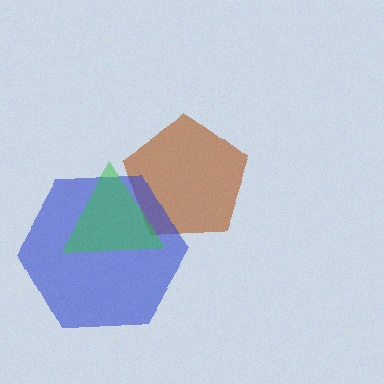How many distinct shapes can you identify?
There are 3 distinct shapes: a brown pentagon, a blue hexagon, a green triangle.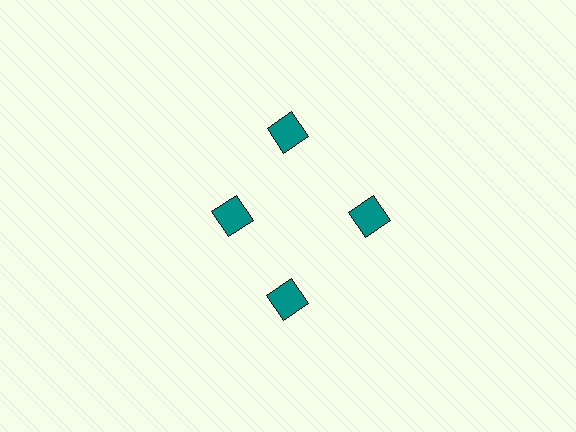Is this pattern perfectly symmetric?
No. The 4 teal squares are arranged in a ring, but one element near the 9 o'clock position is pulled inward toward the center, breaking the 4-fold rotational symmetry.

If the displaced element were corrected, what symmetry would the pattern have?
It would have 4-fold rotational symmetry — the pattern would map onto itself every 90 degrees.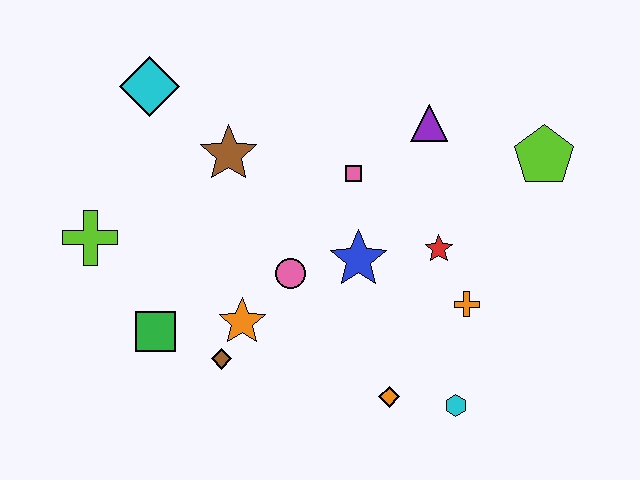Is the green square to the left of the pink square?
Yes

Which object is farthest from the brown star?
The cyan hexagon is farthest from the brown star.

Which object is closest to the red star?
The orange cross is closest to the red star.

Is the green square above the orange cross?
No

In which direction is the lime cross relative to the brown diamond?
The lime cross is to the left of the brown diamond.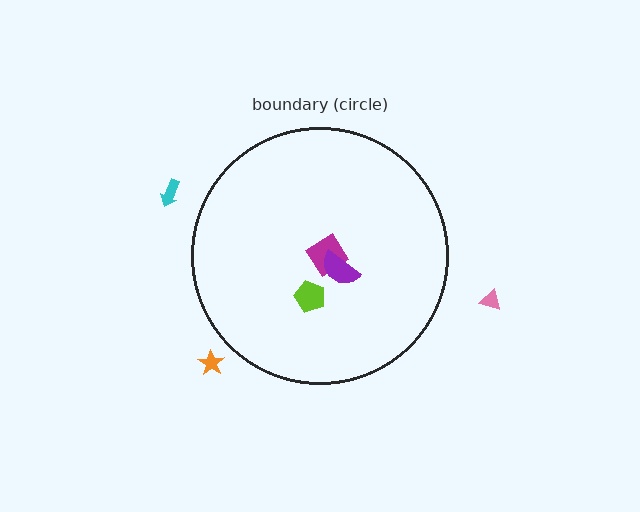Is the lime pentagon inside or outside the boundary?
Inside.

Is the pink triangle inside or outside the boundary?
Outside.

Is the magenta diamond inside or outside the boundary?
Inside.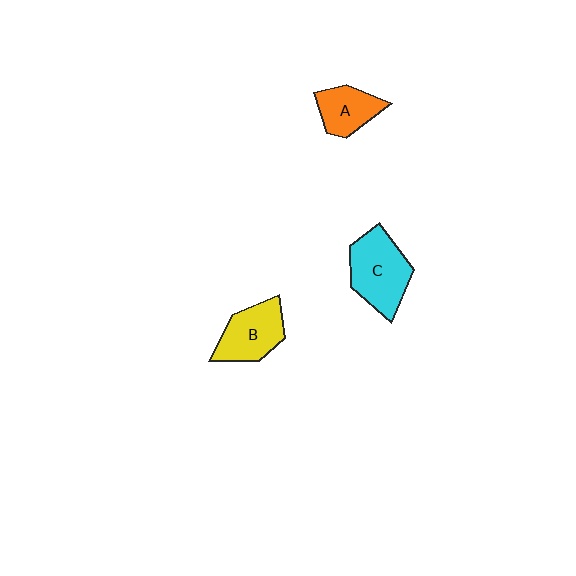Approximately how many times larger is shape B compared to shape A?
Approximately 1.3 times.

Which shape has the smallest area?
Shape A (orange).